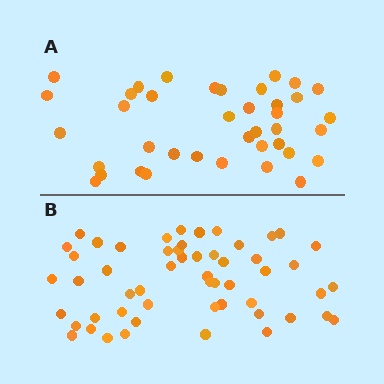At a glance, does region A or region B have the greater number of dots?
Region B (the bottom region) has more dots.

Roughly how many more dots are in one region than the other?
Region B has approximately 15 more dots than region A.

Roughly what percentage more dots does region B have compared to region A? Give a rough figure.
About 40% more.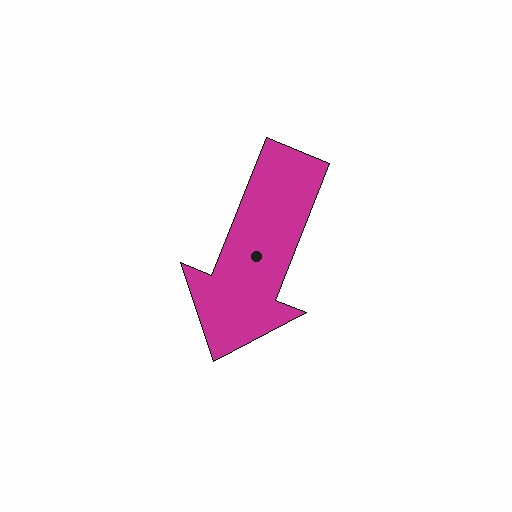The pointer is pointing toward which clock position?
Roughly 7 o'clock.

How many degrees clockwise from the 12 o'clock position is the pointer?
Approximately 202 degrees.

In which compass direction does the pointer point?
South.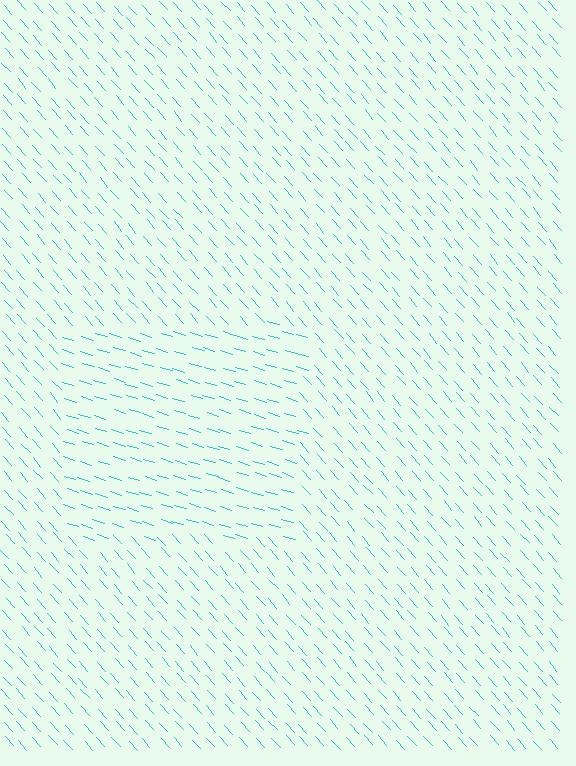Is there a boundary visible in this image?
Yes, there is a texture boundary formed by a change in line orientation.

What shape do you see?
I see a rectangle.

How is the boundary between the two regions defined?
The boundary is defined purely by a change in line orientation (approximately 31 degrees difference). All lines are the same color and thickness.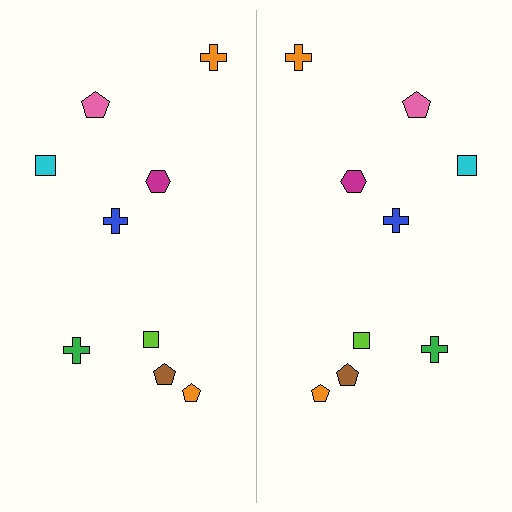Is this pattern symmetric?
Yes, this pattern has bilateral (reflection) symmetry.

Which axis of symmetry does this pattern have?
The pattern has a vertical axis of symmetry running through the center of the image.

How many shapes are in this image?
There are 18 shapes in this image.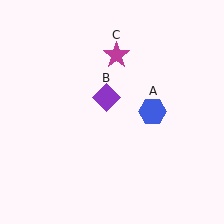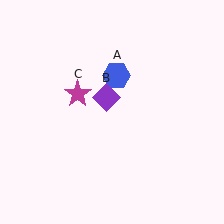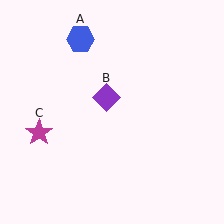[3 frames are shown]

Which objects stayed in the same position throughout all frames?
Purple diamond (object B) remained stationary.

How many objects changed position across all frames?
2 objects changed position: blue hexagon (object A), magenta star (object C).